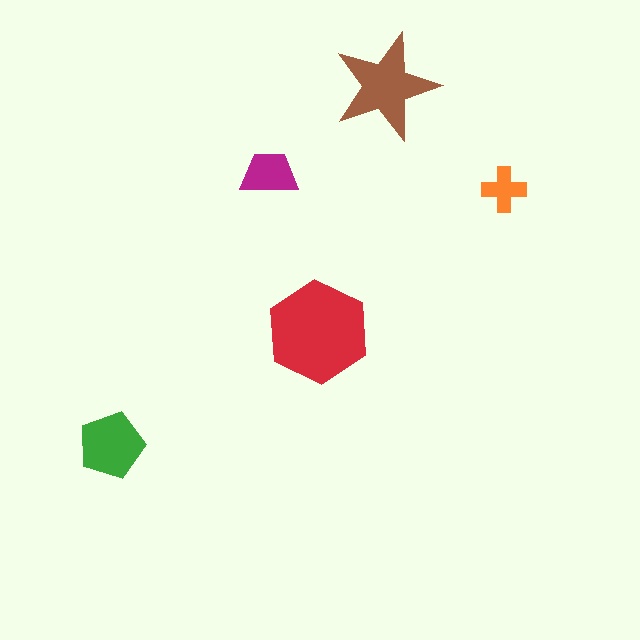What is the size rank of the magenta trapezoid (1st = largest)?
4th.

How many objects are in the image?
There are 5 objects in the image.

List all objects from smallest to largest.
The orange cross, the magenta trapezoid, the green pentagon, the brown star, the red hexagon.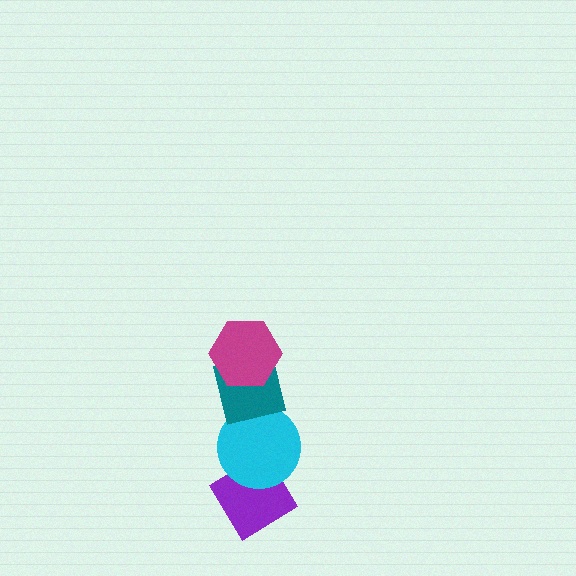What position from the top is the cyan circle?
The cyan circle is 3rd from the top.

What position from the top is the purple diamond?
The purple diamond is 4th from the top.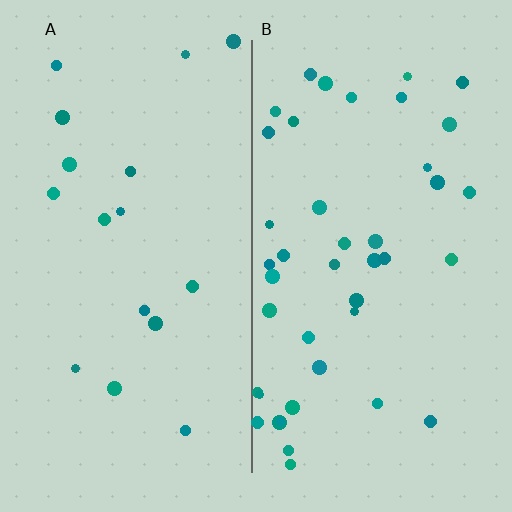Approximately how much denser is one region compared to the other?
Approximately 2.5× — region B over region A.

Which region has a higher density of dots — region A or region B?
B (the right).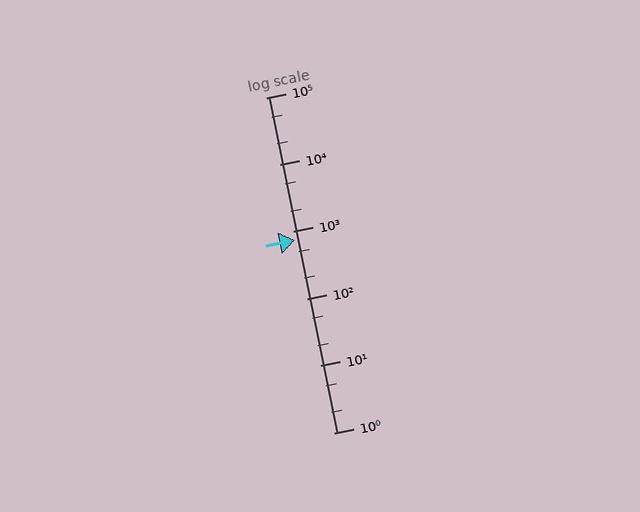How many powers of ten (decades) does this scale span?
The scale spans 5 decades, from 1 to 100000.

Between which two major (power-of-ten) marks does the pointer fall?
The pointer is between 100 and 1000.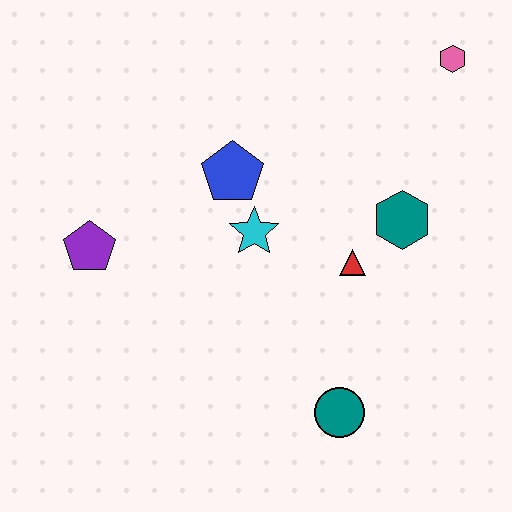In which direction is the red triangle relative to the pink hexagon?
The red triangle is below the pink hexagon.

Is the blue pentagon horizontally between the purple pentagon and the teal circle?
Yes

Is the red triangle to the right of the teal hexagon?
No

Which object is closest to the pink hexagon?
The teal hexagon is closest to the pink hexagon.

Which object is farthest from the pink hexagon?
The purple pentagon is farthest from the pink hexagon.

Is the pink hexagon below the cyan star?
No